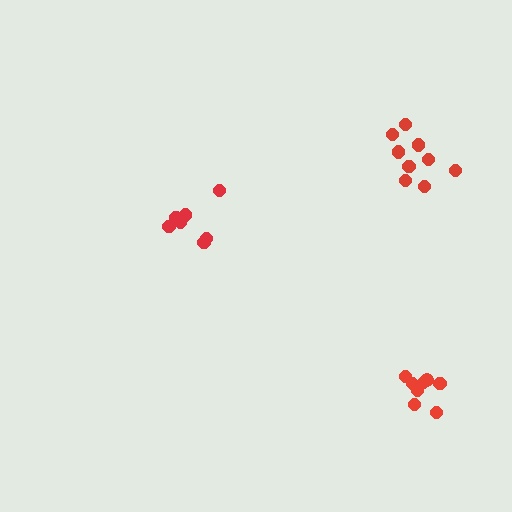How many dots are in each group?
Group 1: 9 dots, Group 2: 7 dots, Group 3: 8 dots (24 total).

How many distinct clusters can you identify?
There are 3 distinct clusters.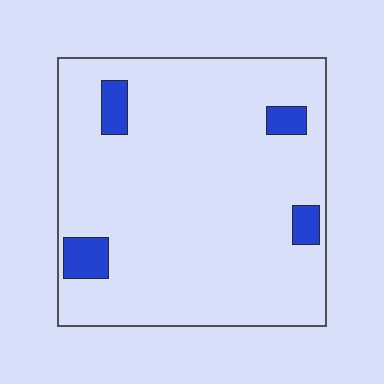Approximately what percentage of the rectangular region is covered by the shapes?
Approximately 10%.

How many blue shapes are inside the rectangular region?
4.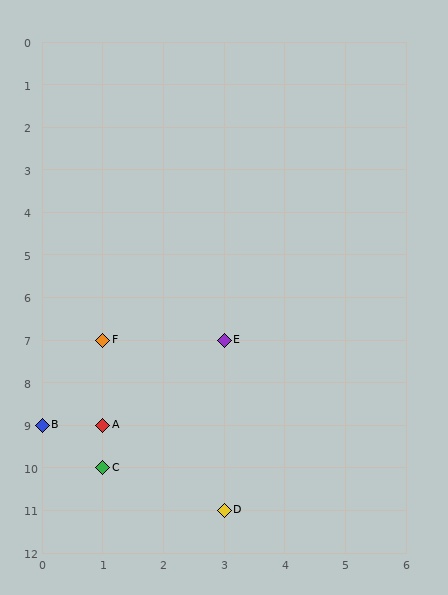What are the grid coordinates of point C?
Point C is at grid coordinates (1, 10).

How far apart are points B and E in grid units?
Points B and E are 3 columns and 2 rows apart (about 3.6 grid units diagonally).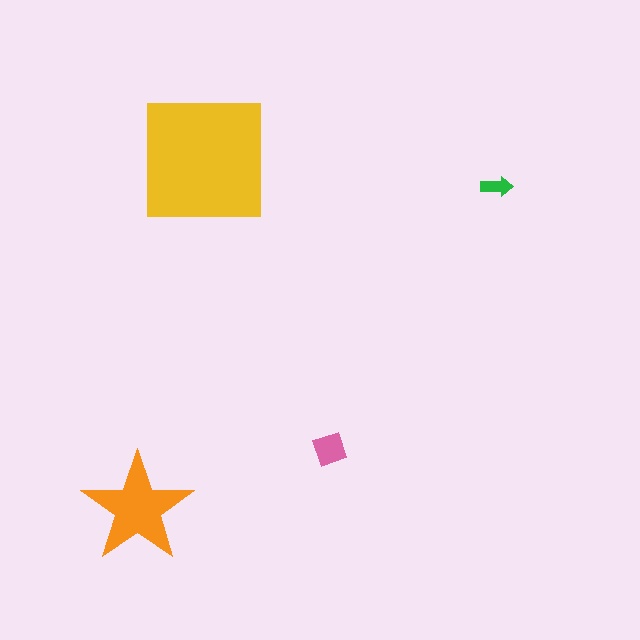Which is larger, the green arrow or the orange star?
The orange star.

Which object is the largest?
The yellow square.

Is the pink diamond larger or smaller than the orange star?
Smaller.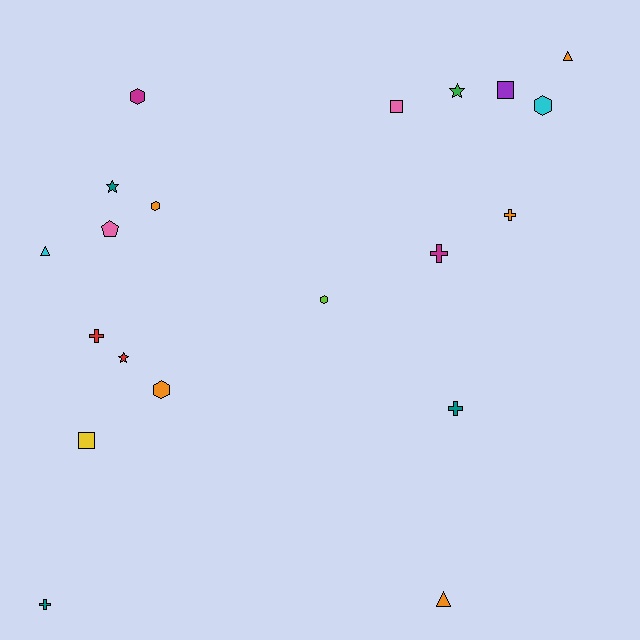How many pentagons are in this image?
There is 1 pentagon.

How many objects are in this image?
There are 20 objects.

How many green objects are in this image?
There is 1 green object.